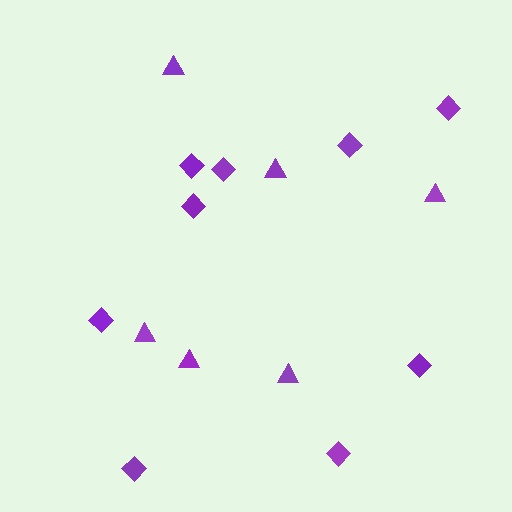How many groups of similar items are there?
There are 2 groups: one group of triangles (6) and one group of diamonds (9).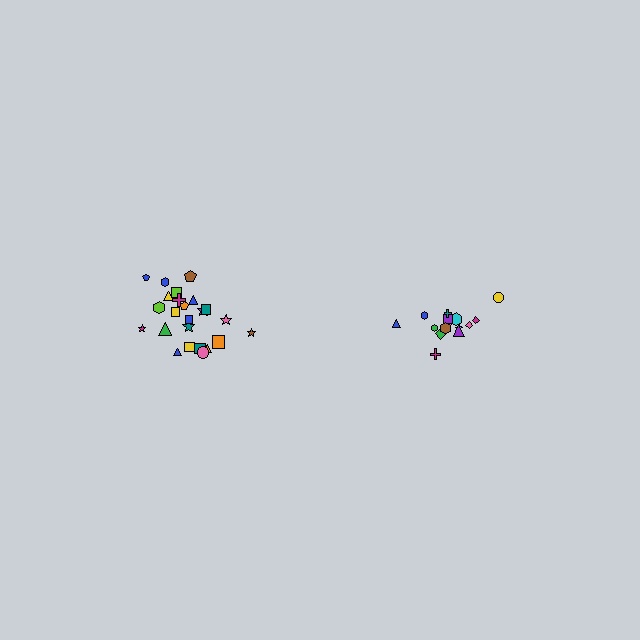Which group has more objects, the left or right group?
The left group.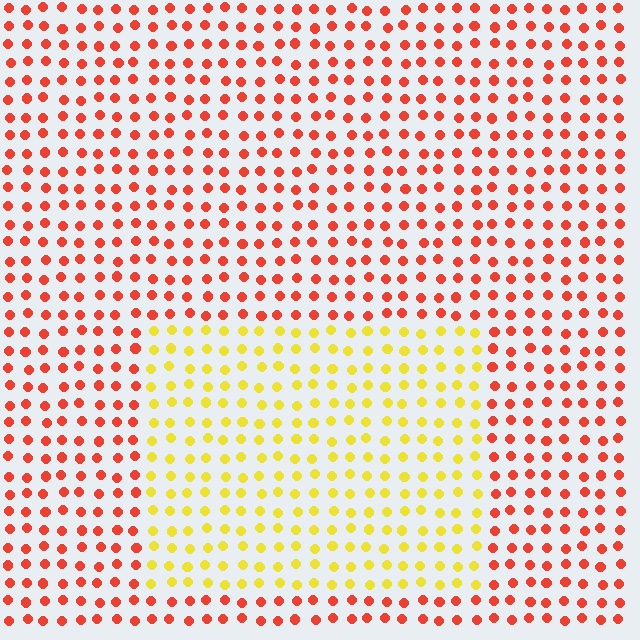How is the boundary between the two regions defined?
The boundary is defined purely by a slight shift in hue (about 53 degrees). Spacing, size, and orientation are identical on both sides.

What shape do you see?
I see a rectangle.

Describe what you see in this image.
The image is filled with small red elements in a uniform arrangement. A rectangle-shaped region is visible where the elements are tinted to a slightly different hue, forming a subtle color boundary.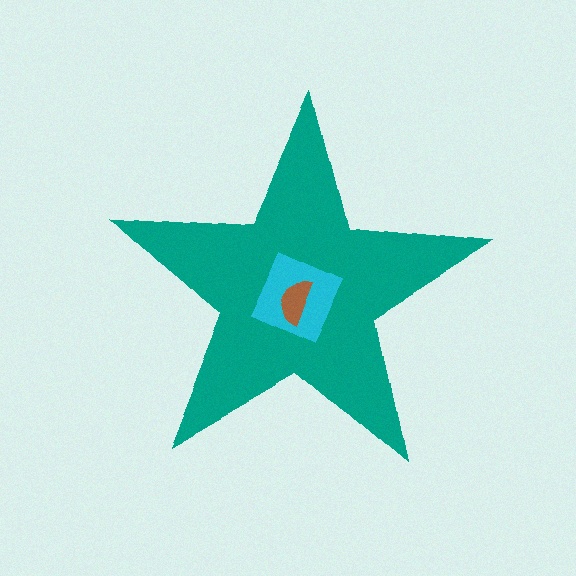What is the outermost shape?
The teal star.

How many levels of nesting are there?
3.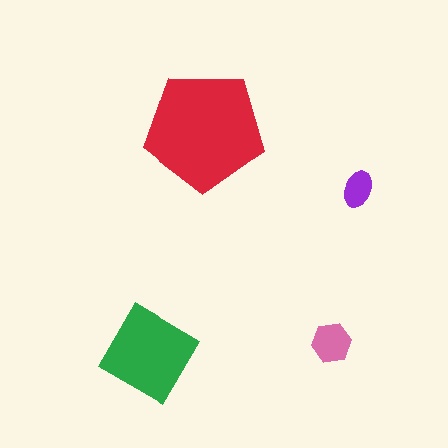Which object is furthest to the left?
The green diamond is leftmost.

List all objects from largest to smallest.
The red pentagon, the green diamond, the pink hexagon, the purple ellipse.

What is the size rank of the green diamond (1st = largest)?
2nd.